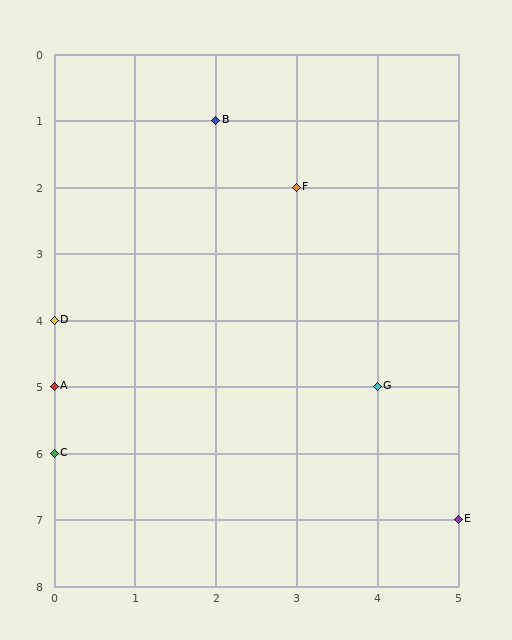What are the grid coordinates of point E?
Point E is at grid coordinates (5, 7).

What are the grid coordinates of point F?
Point F is at grid coordinates (3, 2).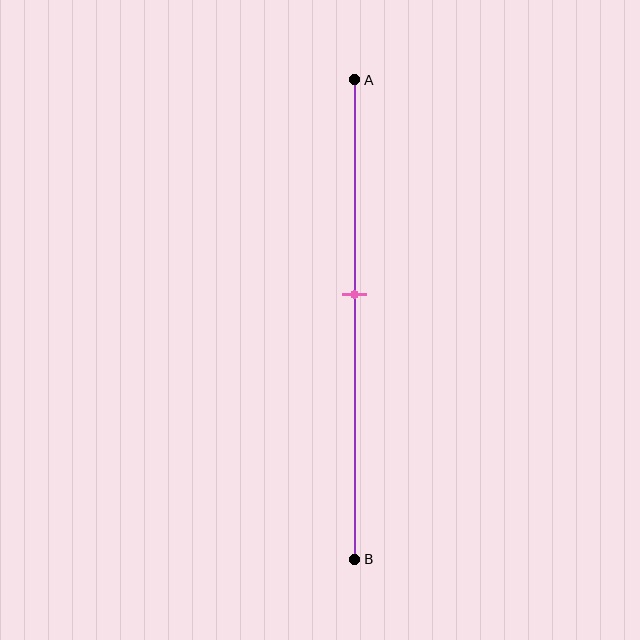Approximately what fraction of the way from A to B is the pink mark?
The pink mark is approximately 45% of the way from A to B.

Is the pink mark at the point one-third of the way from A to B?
No, the mark is at about 45% from A, not at the 33% one-third point.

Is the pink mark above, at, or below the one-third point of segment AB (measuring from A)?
The pink mark is below the one-third point of segment AB.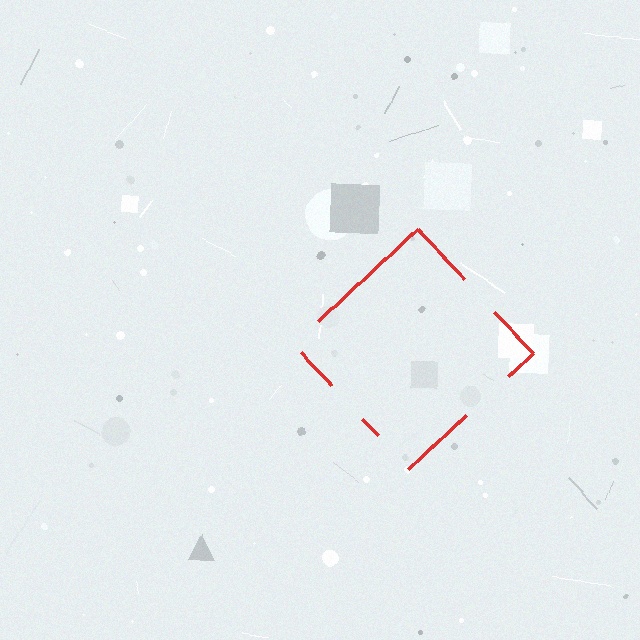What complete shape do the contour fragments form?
The contour fragments form a diamond.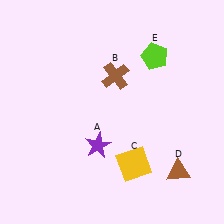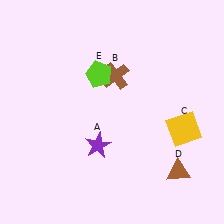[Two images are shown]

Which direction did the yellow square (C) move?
The yellow square (C) moved right.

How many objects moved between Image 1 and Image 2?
2 objects moved between the two images.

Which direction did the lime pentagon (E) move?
The lime pentagon (E) moved left.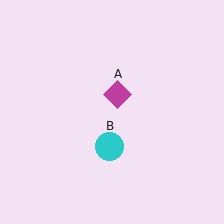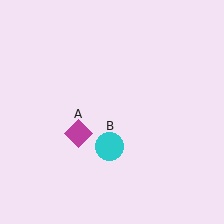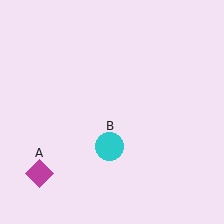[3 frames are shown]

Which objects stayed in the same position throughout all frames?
Cyan circle (object B) remained stationary.